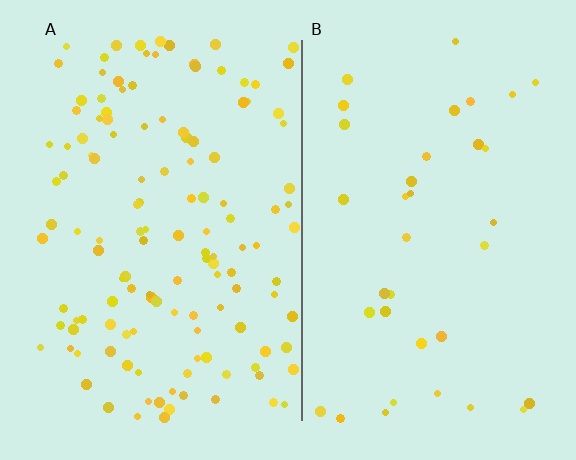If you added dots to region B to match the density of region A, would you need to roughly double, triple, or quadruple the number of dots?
Approximately quadruple.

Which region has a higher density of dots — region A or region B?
A (the left).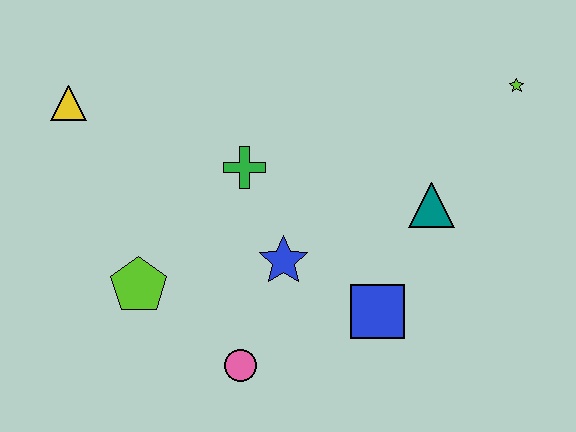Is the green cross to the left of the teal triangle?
Yes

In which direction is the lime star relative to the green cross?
The lime star is to the right of the green cross.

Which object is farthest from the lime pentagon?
The lime star is farthest from the lime pentagon.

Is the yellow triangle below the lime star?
Yes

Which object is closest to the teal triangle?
The blue square is closest to the teal triangle.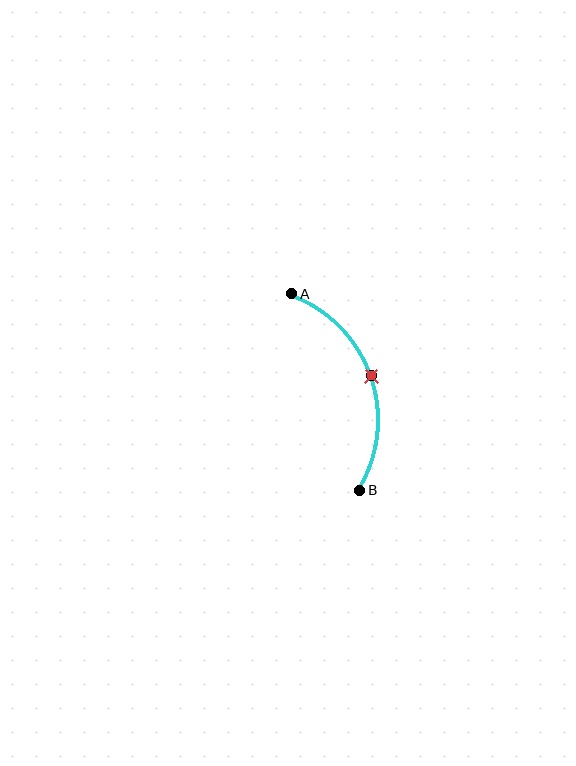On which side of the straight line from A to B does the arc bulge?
The arc bulges to the right of the straight line connecting A and B.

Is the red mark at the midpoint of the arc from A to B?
Yes. The red mark lies on the arc at equal arc-length from both A and B — it is the arc midpoint.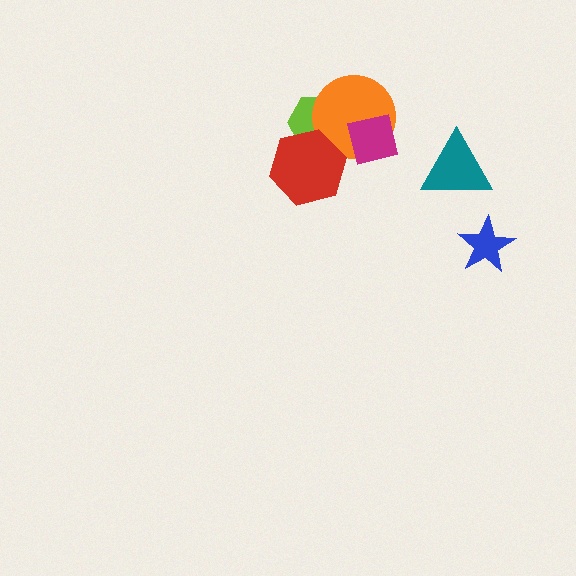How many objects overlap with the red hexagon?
2 objects overlap with the red hexagon.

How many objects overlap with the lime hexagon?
2 objects overlap with the lime hexagon.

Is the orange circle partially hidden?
Yes, it is partially covered by another shape.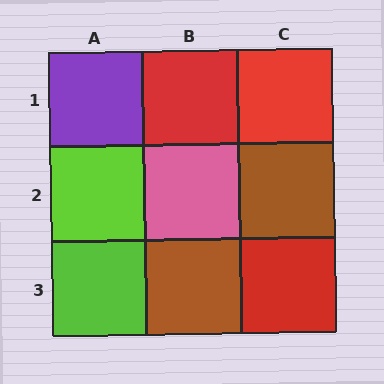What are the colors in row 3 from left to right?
Lime, brown, red.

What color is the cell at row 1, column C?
Red.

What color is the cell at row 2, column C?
Brown.